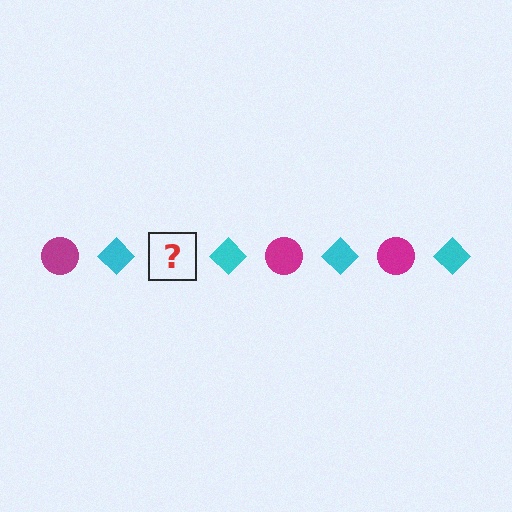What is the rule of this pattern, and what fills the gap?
The rule is that the pattern alternates between magenta circle and cyan diamond. The gap should be filled with a magenta circle.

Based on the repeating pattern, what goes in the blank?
The blank should be a magenta circle.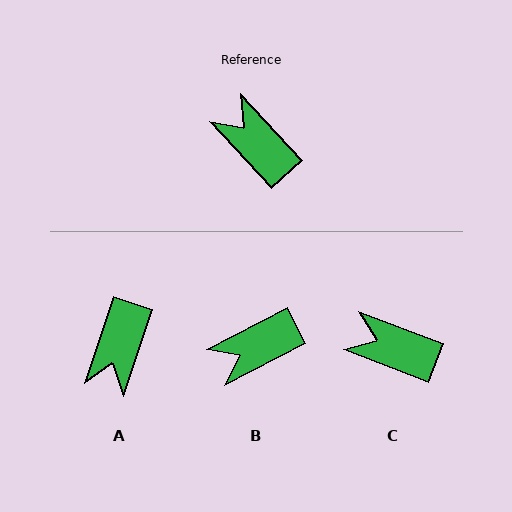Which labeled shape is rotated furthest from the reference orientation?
A, about 119 degrees away.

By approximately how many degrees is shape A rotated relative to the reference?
Approximately 119 degrees counter-clockwise.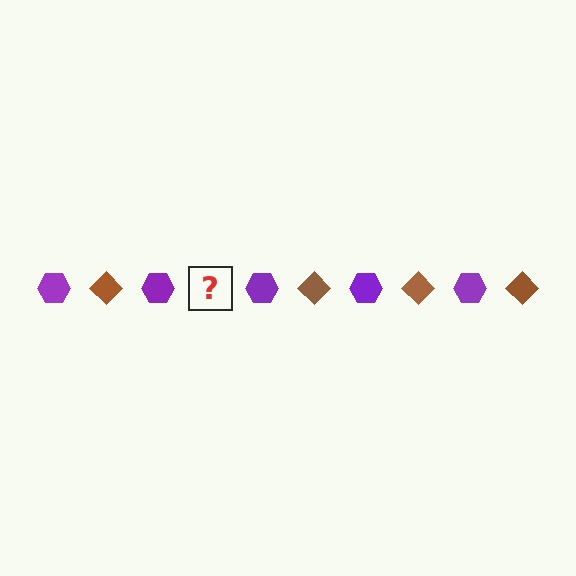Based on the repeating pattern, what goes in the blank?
The blank should be a brown diamond.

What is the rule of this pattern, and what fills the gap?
The rule is that the pattern alternates between purple hexagon and brown diamond. The gap should be filled with a brown diamond.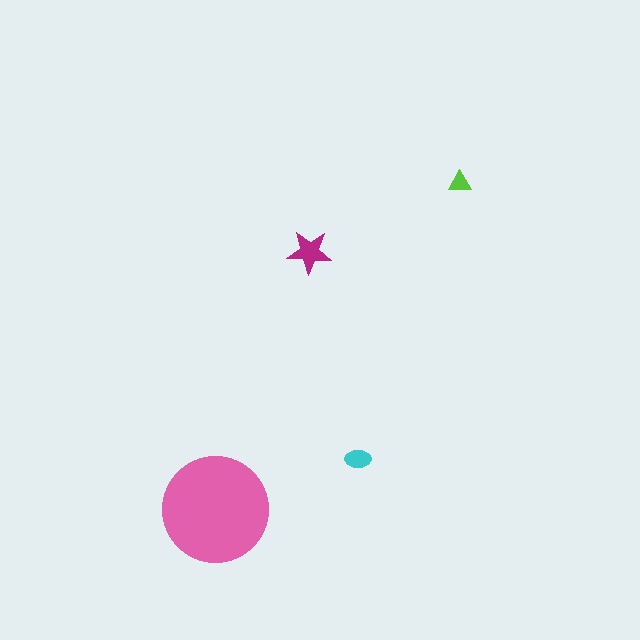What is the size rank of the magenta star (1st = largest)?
2nd.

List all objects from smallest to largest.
The lime triangle, the cyan ellipse, the magenta star, the pink circle.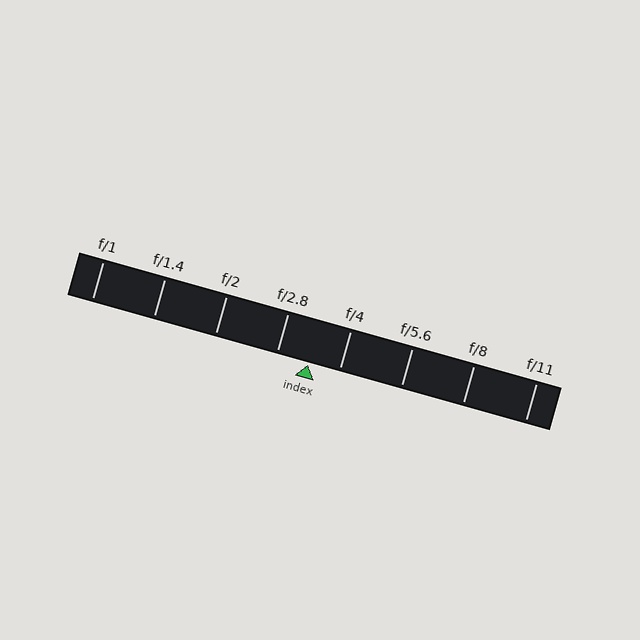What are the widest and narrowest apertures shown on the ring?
The widest aperture shown is f/1 and the narrowest is f/11.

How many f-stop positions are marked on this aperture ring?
There are 8 f-stop positions marked.